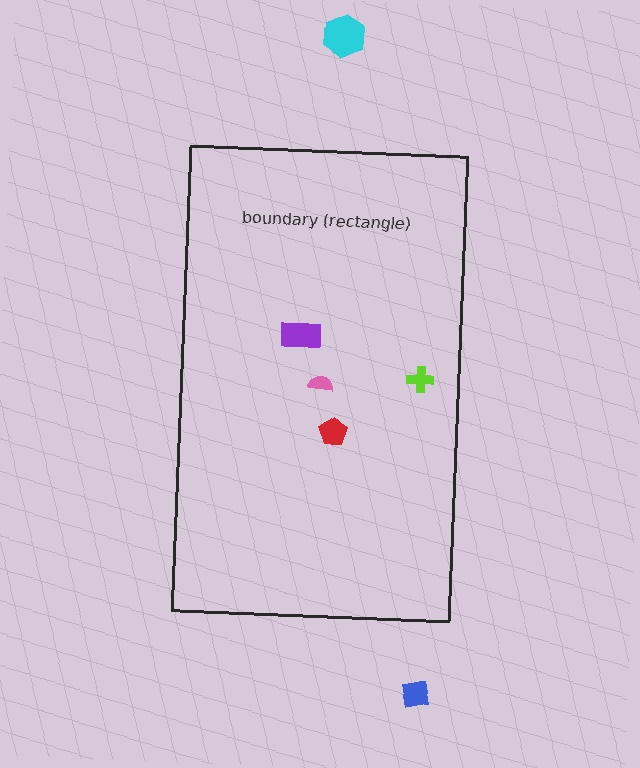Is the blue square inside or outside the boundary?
Outside.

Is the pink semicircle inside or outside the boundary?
Inside.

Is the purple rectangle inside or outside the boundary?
Inside.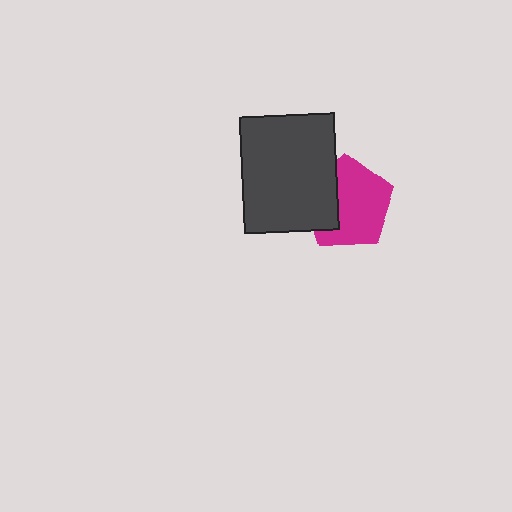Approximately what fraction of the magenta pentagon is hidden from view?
Roughly 32% of the magenta pentagon is hidden behind the dark gray rectangle.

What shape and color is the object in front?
The object in front is a dark gray rectangle.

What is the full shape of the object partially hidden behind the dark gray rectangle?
The partially hidden object is a magenta pentagon.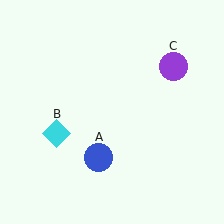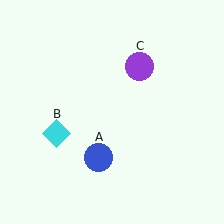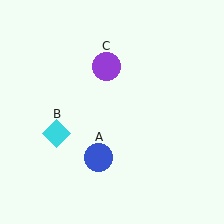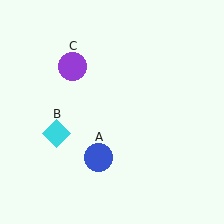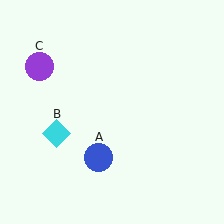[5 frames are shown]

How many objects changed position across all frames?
1 object changed position: purple circle (object C).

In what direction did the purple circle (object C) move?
The purple circle (object C) moved left.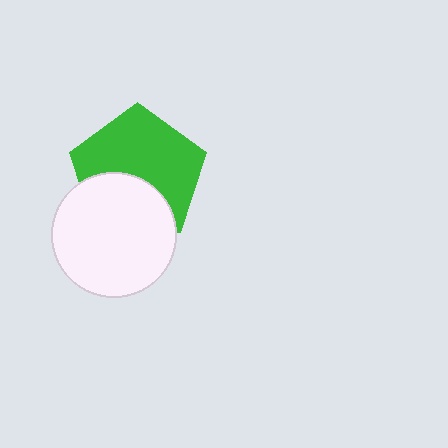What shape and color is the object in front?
The object in front is a white circle.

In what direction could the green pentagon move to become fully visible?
The green pentagon could move up. That would shift it out from behind the white circle entirely.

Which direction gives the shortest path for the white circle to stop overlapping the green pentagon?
Moving down gives the shortest separation.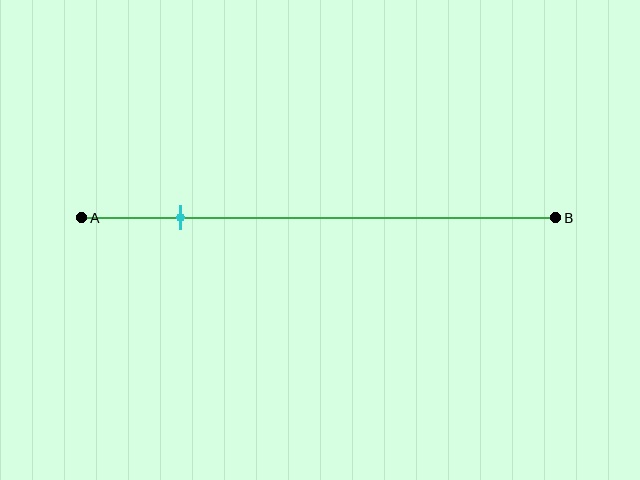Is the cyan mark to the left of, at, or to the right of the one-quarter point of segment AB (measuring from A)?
The cyan mark is to the left of the one-quarter point of segment AB.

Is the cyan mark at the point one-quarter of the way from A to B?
No, the mark is at about 20% from A, not at the 25% one-quarter point.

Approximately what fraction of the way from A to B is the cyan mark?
The cyan mark is approximately 20% of the way from A to B.